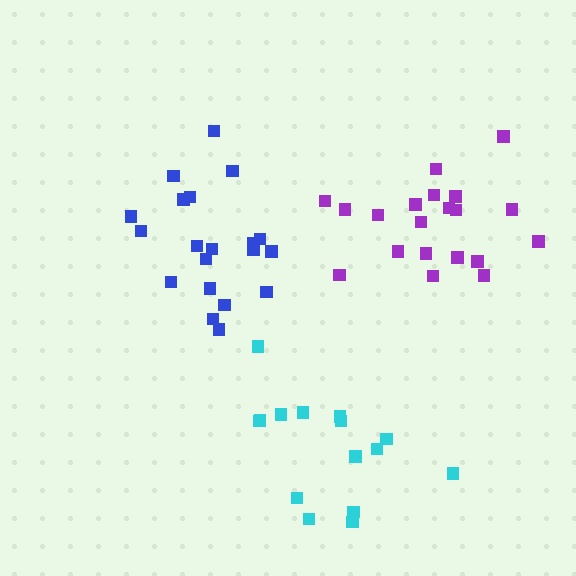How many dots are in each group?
Group 1: 20 dots, Group 2: 15 dots, Group 3: 20 dots (55 total).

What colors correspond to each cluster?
The clusters are colored: blue, cyan, purple.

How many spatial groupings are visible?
There are 3 spatial groupings.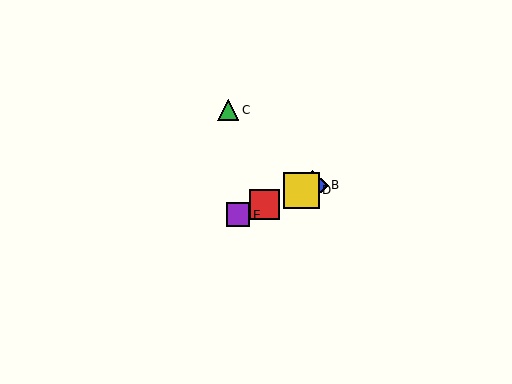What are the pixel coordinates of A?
Object A is at (265, 204).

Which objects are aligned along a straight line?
Objects A, B, D, E are aligned along a straight line.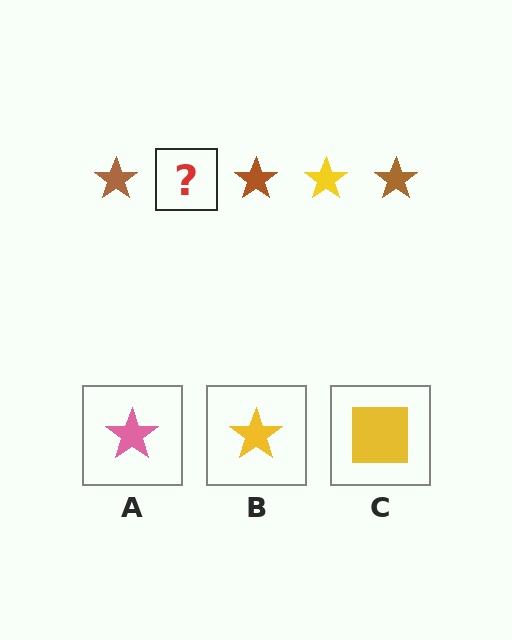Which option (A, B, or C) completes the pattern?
B.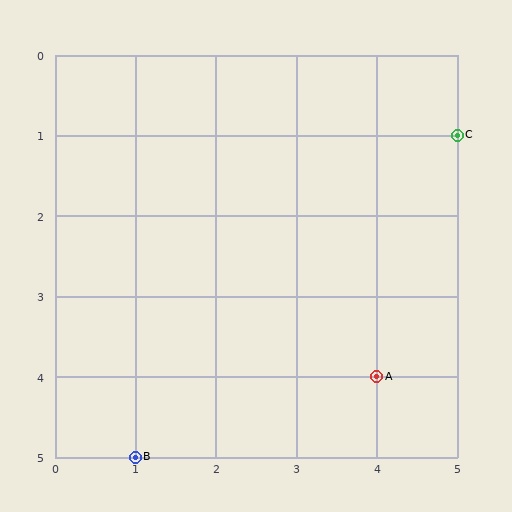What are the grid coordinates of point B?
Point B is at grid coordinates (1, 5).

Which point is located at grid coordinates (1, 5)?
Point B is at (1, 5).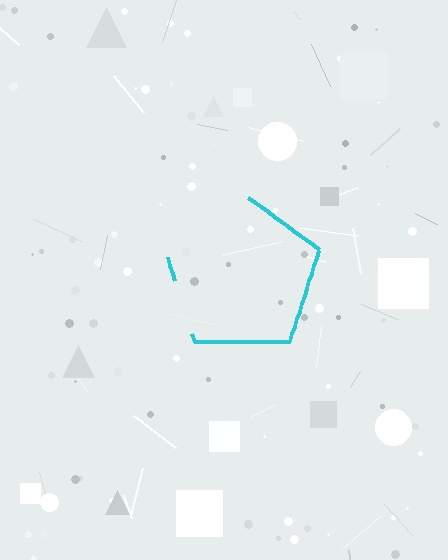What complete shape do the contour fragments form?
The contour fragments form a pentagon.